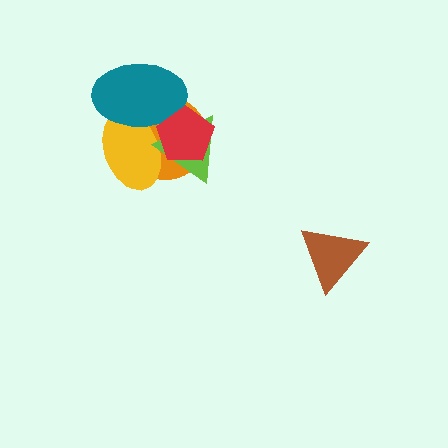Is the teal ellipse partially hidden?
Yes, it is partially covered by another shape.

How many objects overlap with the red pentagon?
4 objects overlap with the red pentagon.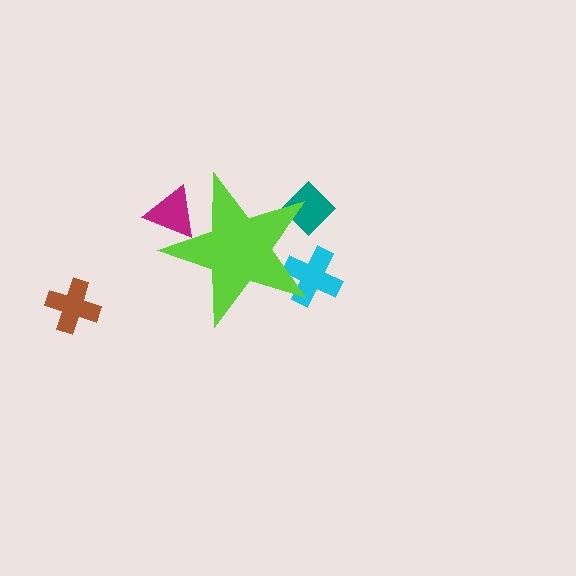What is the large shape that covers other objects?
A lime star.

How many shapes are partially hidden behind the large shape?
3 shapes are partially hidden.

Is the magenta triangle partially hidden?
Yes, the magenta triangle is partially hidden behind the lime star.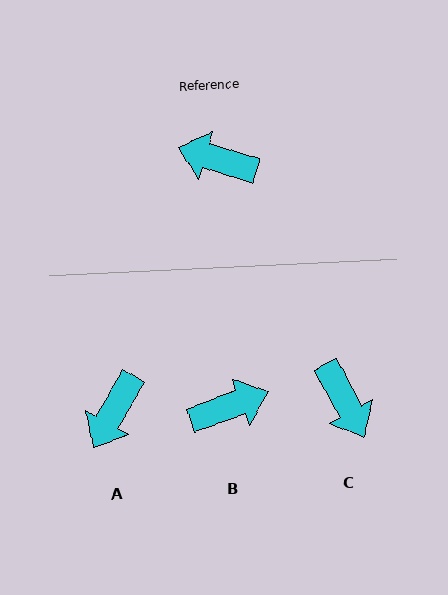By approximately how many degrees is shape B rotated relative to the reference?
Approximately 142 degrees clockwise.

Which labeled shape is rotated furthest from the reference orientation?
B, about 142 degrees away.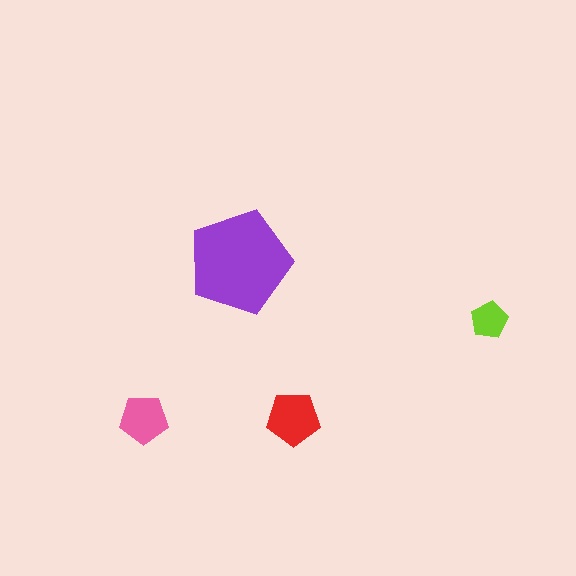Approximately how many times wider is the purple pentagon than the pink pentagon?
About 2 times wider.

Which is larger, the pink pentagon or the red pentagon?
The red one.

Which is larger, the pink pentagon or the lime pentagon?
The pink one.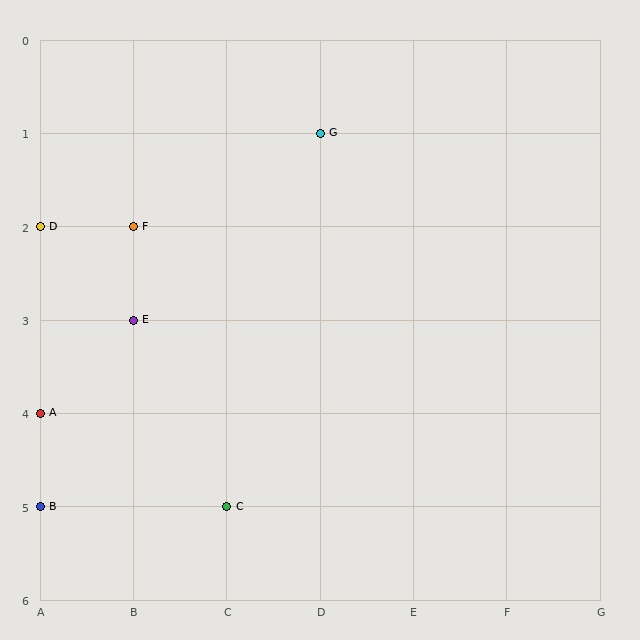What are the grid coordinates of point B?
Point B is at grid coordinates (A, 5).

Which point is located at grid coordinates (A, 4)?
Point A is at (A, 4).